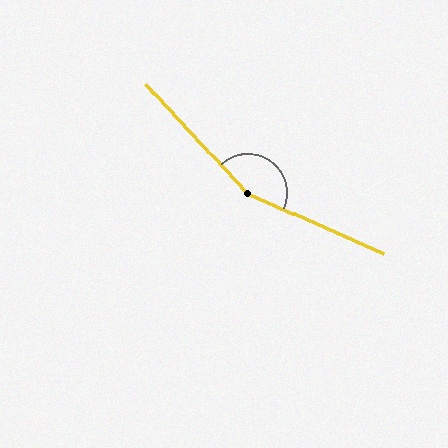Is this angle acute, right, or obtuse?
It is obtuse.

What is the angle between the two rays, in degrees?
Approximately 157 degrees.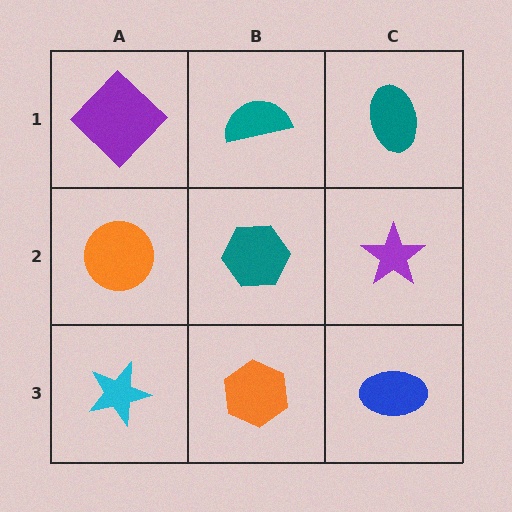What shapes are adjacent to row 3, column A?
An orange circle (row 2, column A), an orange hexagon (row 3, column B).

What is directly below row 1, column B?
A teal hexagon.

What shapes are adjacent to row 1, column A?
An orange circle (row 2, column A), a teal semicircle (row 1, column B).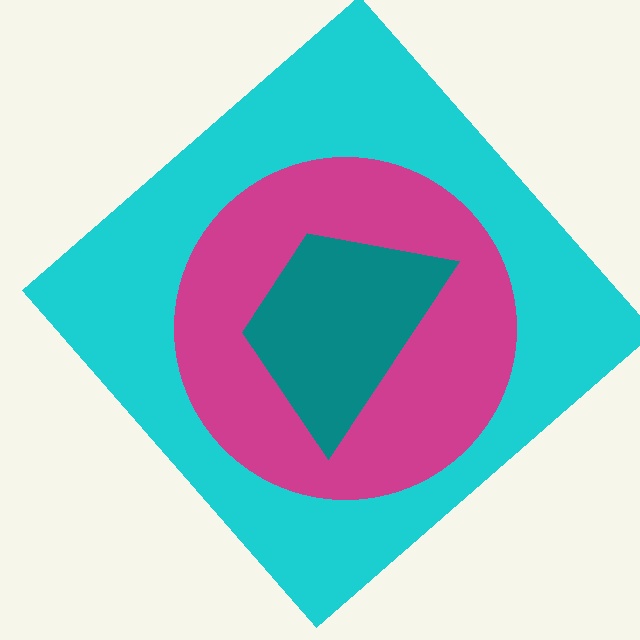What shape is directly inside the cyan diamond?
The magenta circle.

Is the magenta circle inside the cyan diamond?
Yes.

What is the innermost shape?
The teal trapezoid.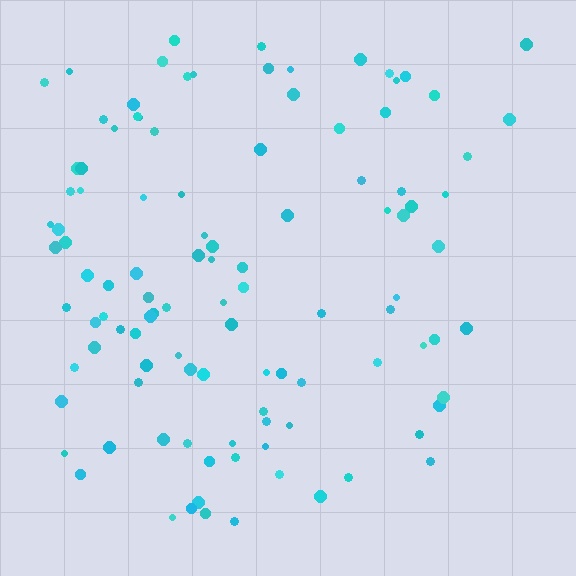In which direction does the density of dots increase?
From right to left, with the left side densest.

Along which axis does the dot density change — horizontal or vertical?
Horizontal.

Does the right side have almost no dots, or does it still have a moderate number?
Still a moderate number, just noticeably fewer than the left.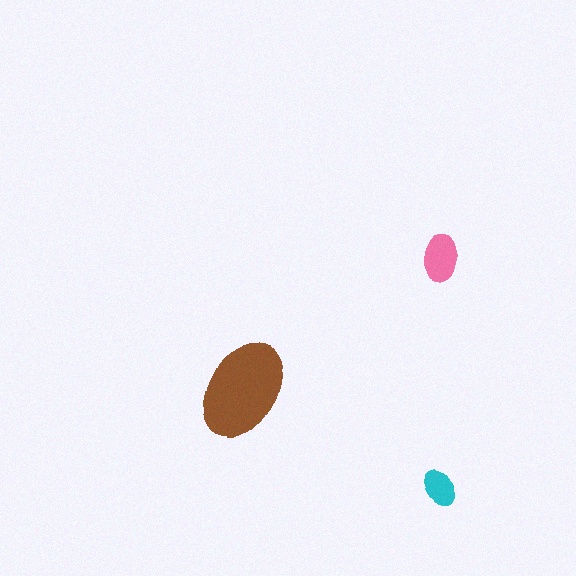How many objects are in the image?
There are 3 objects in the image.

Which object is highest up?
The pink ellipse is topmost.